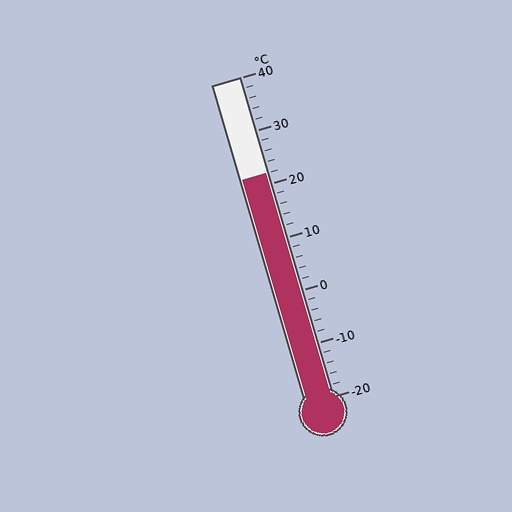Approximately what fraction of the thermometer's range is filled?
The thermometer is filled to approximately 70% of its range.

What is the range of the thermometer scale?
The thermometer scale ranges from -20°C to 40°C.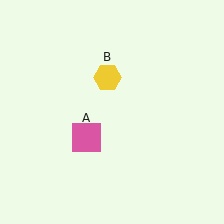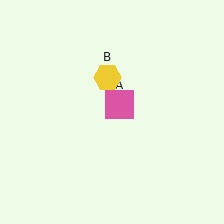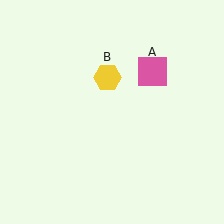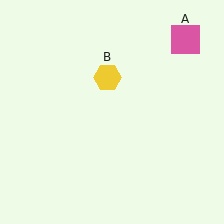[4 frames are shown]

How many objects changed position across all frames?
1 object changed position: pink square (object A).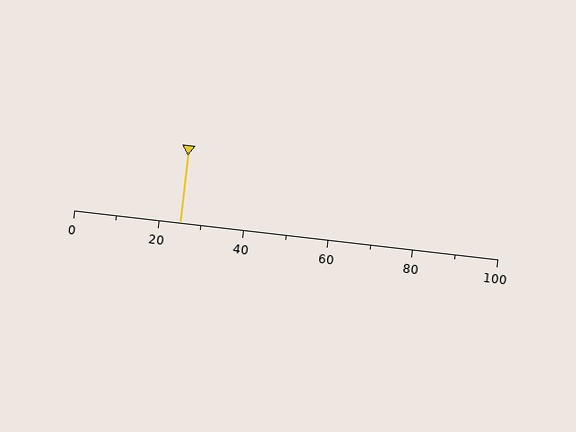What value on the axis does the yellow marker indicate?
The marker indicates approximately 25.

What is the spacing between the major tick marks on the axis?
The major ticks are spaced 20 apart.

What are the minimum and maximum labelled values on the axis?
The axis runs from 0 to 100.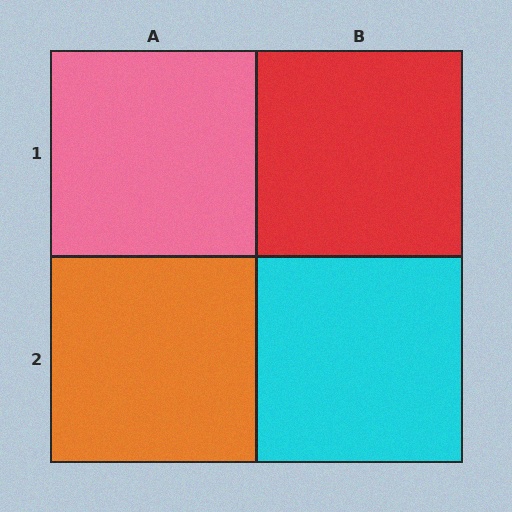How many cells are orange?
1 cell is orange.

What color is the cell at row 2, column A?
Orange.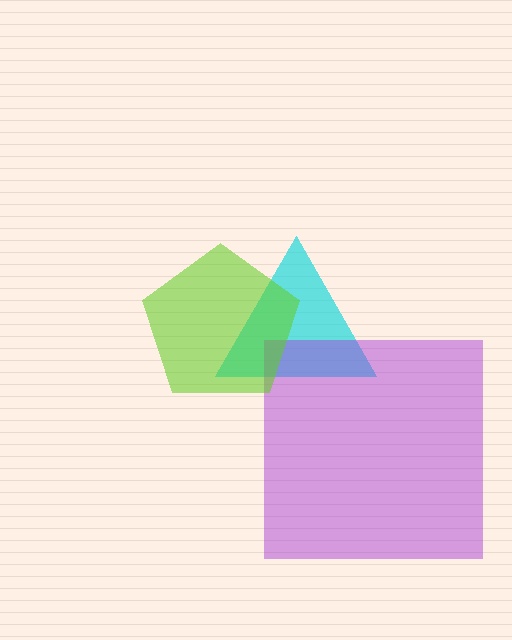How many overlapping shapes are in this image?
There are 3 overlapping shapes in the image.